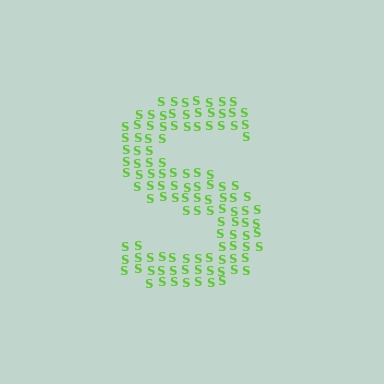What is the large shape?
The large shape is the letter S.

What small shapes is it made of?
It is made of small letter S's.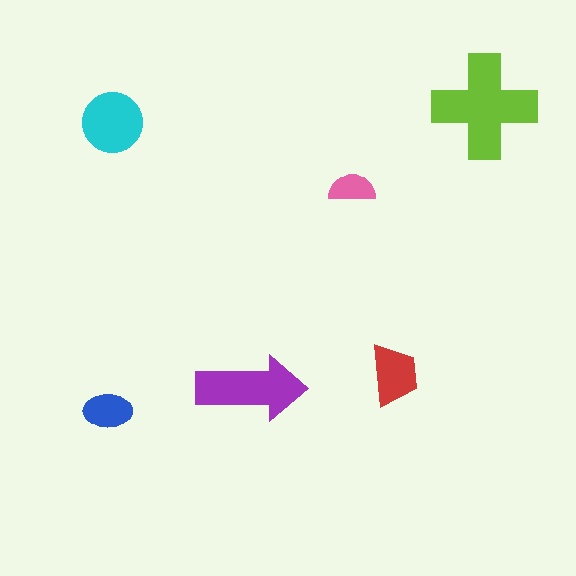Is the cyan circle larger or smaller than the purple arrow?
Smaller.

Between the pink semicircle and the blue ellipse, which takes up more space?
The blue ellipse.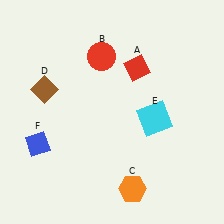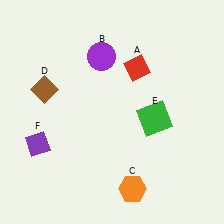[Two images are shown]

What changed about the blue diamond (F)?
In Image 1, F is blue. In Image 2, it changed to purple.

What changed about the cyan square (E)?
In Image 1, E is cyan. In Image 2, it changed to green.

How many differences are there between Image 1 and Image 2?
There are 3 differences between the two images.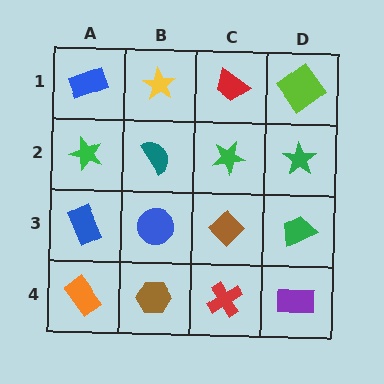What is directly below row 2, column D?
A green trapezoid.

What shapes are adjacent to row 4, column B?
A blue circle (row 3, column B), an orange rectangle (row 4, column A), a red cross (row 4, column C).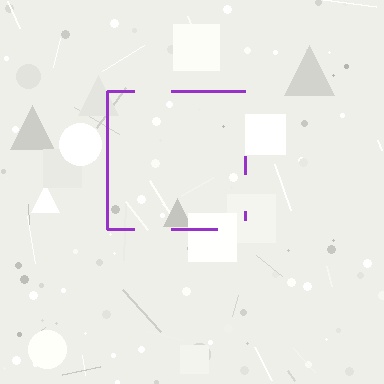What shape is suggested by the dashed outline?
The dashed outline suggests a square.